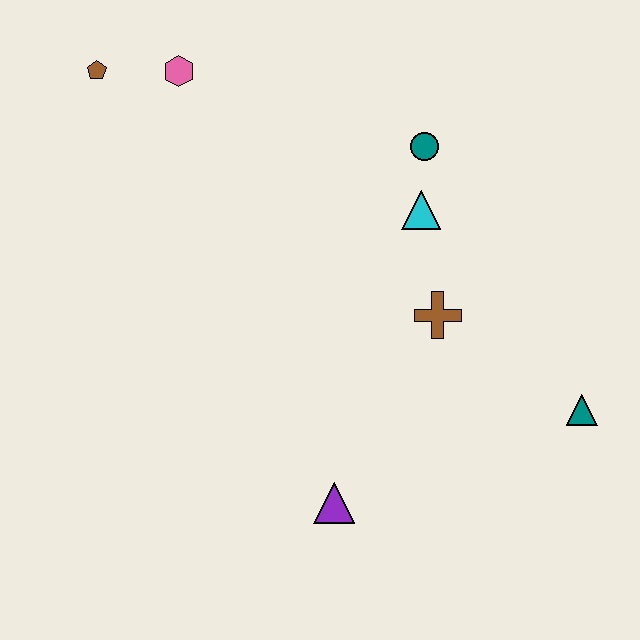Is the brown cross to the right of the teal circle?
Yes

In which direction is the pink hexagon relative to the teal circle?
The pink hexagon is to the left of the teal circle.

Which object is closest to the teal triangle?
The brown cross is closest to the teal triangle.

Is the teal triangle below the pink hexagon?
Yes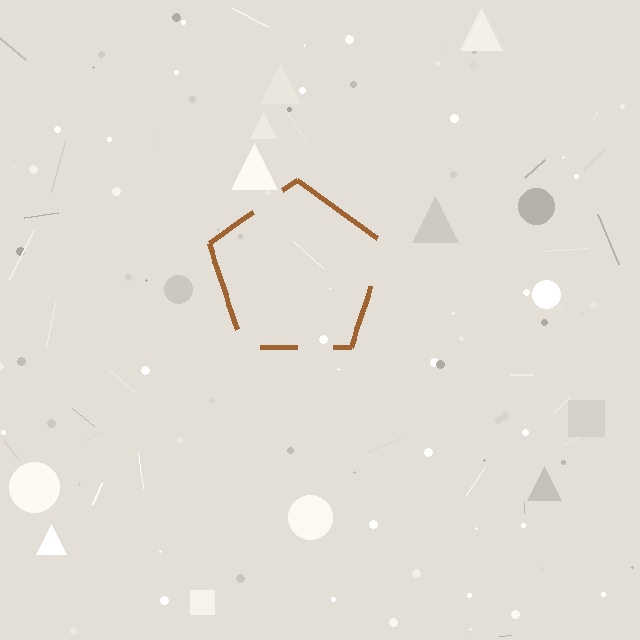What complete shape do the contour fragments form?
The contour fragments form a pentagon.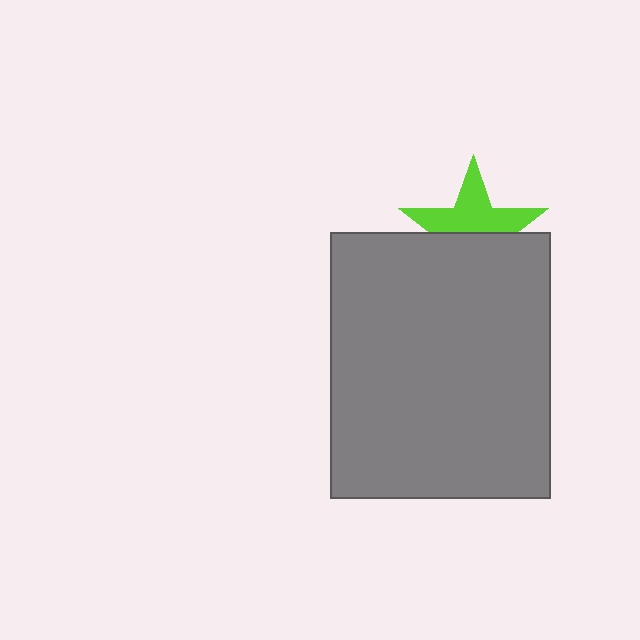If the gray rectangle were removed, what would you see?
You would see the complete lime star.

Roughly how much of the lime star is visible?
About half of it is visible (roughly 52%).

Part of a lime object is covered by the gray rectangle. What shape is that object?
It is a star.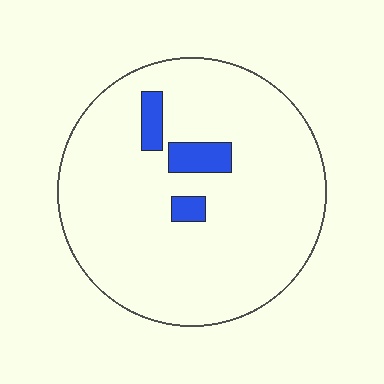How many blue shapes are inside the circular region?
3.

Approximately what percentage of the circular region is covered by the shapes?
Approximately 5%.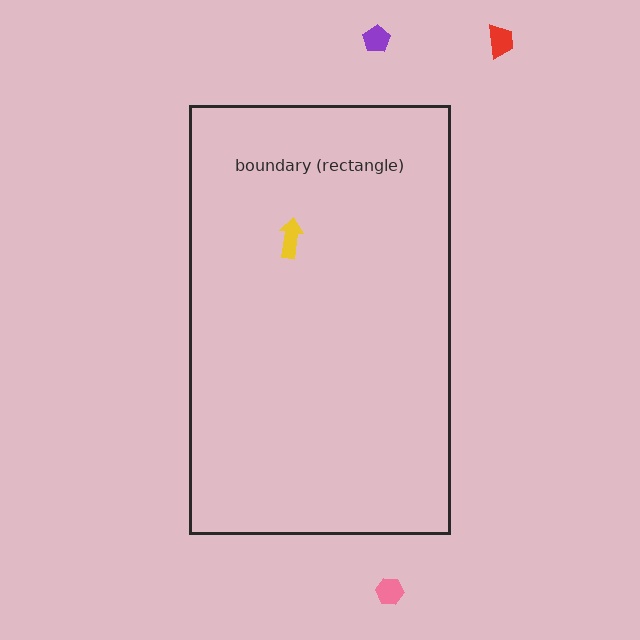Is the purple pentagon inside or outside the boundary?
Outside.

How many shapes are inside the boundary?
1 inside, 3 outside.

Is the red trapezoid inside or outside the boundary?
Outside.